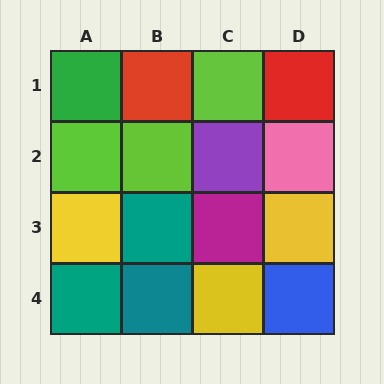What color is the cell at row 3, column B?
Teal.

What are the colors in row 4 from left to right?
Teal, teal, yellow, blue.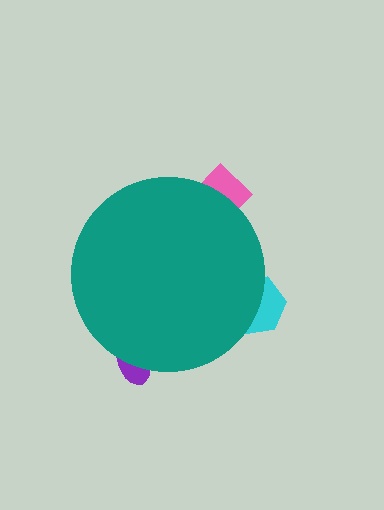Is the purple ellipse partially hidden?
Yes, the purple ellipse is partially hidden behind the teal circle.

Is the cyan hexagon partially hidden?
Yes, the cyan hexagon is partially hidden behind the teal circle.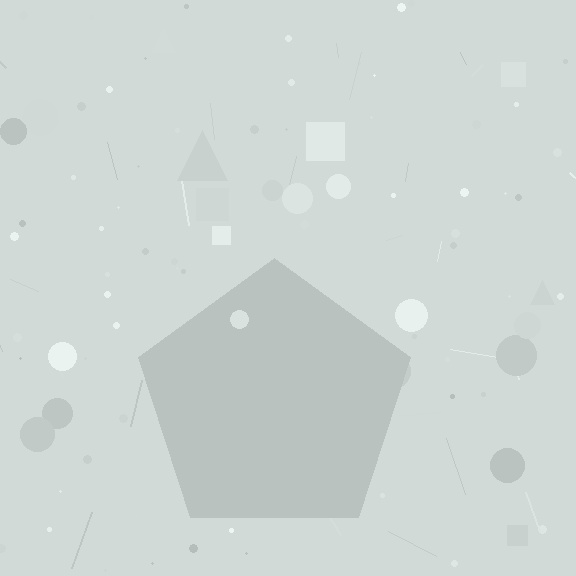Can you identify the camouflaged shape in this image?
The camouflaged shape is a pentagon.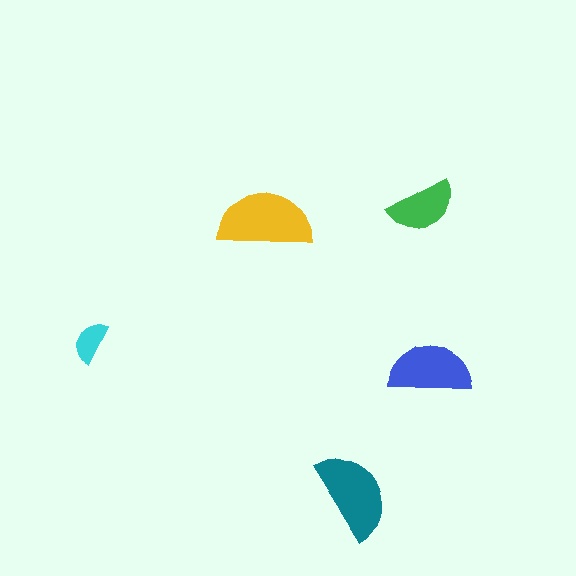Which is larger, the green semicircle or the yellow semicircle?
The yellow one.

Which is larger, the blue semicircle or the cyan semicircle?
The blue one.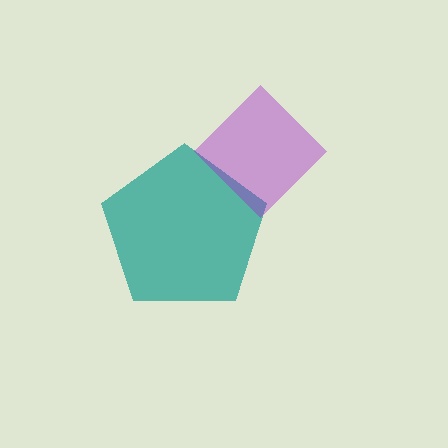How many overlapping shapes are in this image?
There are 2 overlapping shapes in the image.